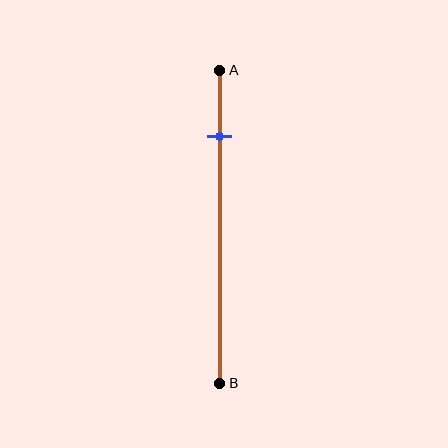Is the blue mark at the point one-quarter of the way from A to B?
No, the mark is at about 20% from A, not at the 25% one-quarter point.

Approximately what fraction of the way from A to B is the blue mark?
The blue mark is approximately 20% of the way from A to B.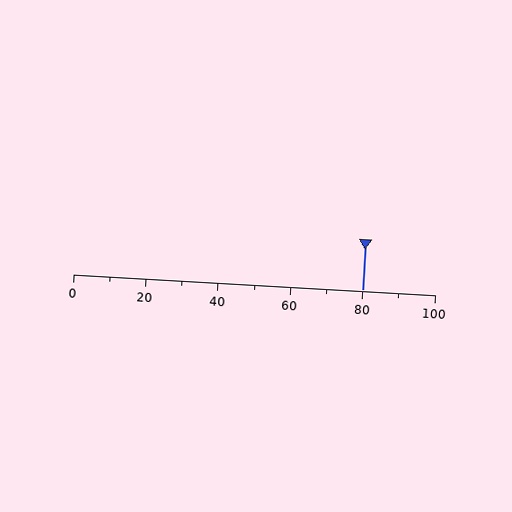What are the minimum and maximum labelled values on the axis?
The axis runs from 0 to 100.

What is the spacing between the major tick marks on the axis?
The major ticks are spaced 20 apart.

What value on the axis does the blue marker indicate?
The marker indicates approximately 80.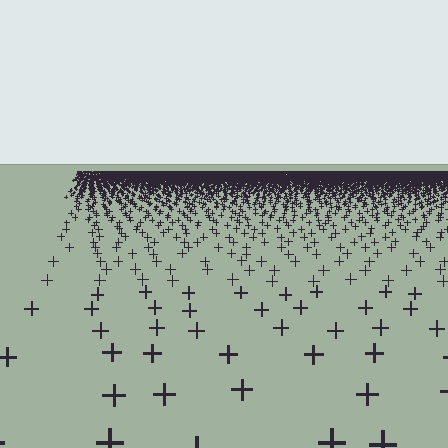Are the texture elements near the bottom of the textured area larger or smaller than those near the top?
Larger. Near the bottom, elements are closer to the viewer and appear at a bigger on-screen size.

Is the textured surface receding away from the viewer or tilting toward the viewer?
The surface is receding away from the viewer. Texture elements get smaller and denser toward the top.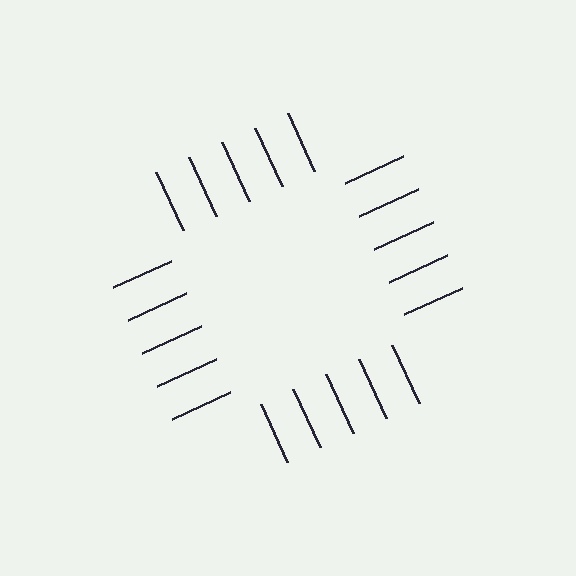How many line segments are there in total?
20 — 5 along each of the 4 edges.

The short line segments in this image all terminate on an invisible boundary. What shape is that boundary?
An illusory square — the line segments terminate on its edges but no continuous stroke is drawn.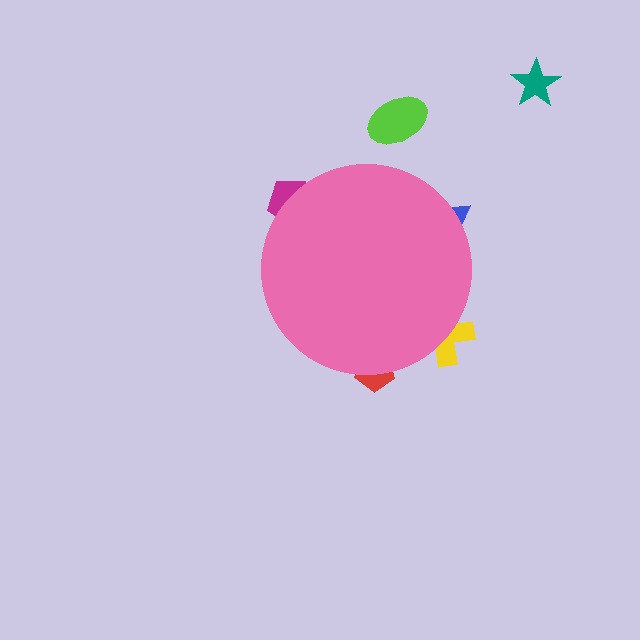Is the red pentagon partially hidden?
Yes, the red pentagon is partially hidden behind the pink circle.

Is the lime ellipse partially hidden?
No, the lime ellipse is fully visible.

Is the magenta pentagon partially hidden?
Yes, the magenta pentagon is partially hidden behind the pink circle.